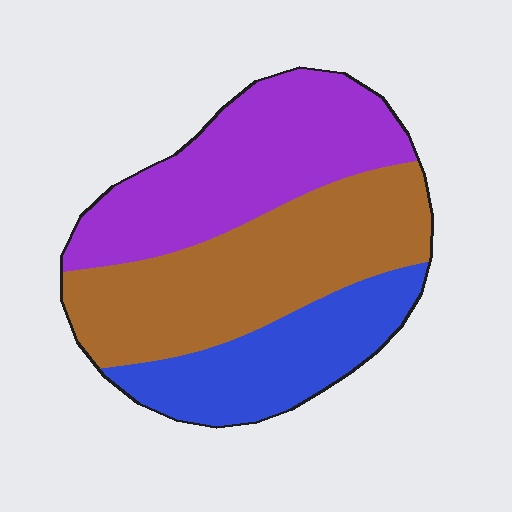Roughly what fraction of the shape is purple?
Purple covers 36% of the shape.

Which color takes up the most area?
Brown, at roughly 40%.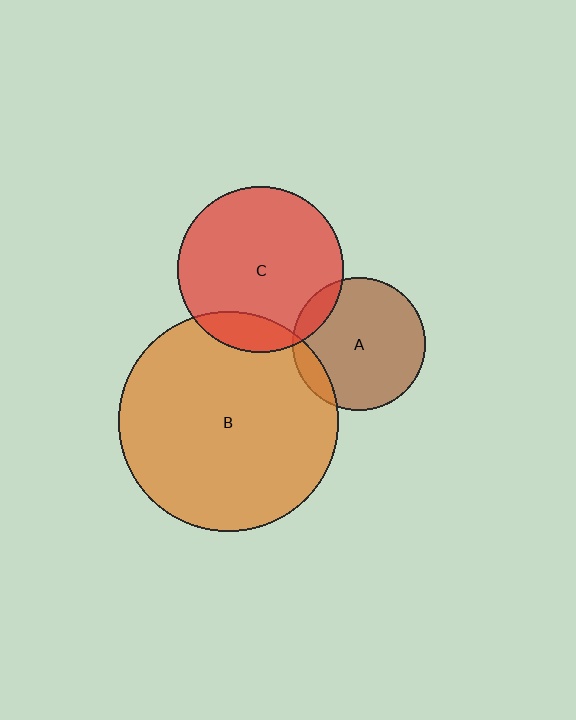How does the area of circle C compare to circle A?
Approximately 1.6 times.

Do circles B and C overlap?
Yes.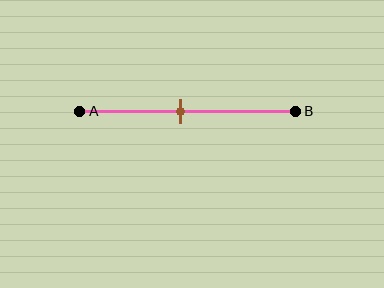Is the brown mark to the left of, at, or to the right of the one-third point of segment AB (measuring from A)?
The brown mark is to the right of the one-third point of segment AB.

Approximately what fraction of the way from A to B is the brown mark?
The brown mark is approximately 45% of the way from A to B.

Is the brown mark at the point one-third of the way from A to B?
No, the mark is at about 45% from A, not at the 33% one-third point.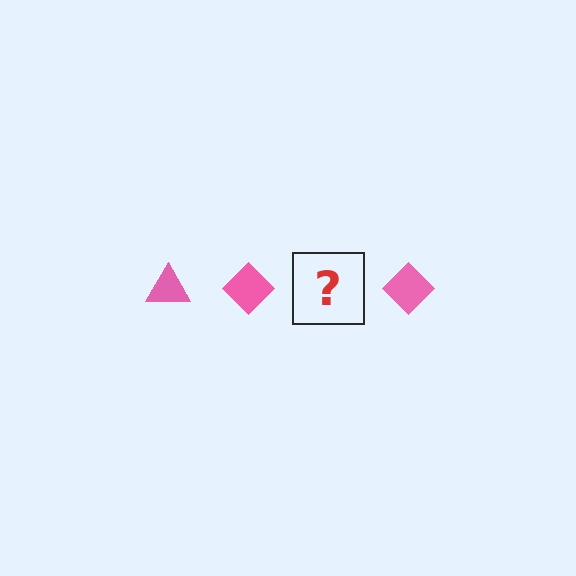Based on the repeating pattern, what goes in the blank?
The blank should be a pink triangle.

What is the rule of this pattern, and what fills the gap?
The rule is that the pattern cycles through triangle, diamond shapes in pink. The gap should be filled with a pink triangle.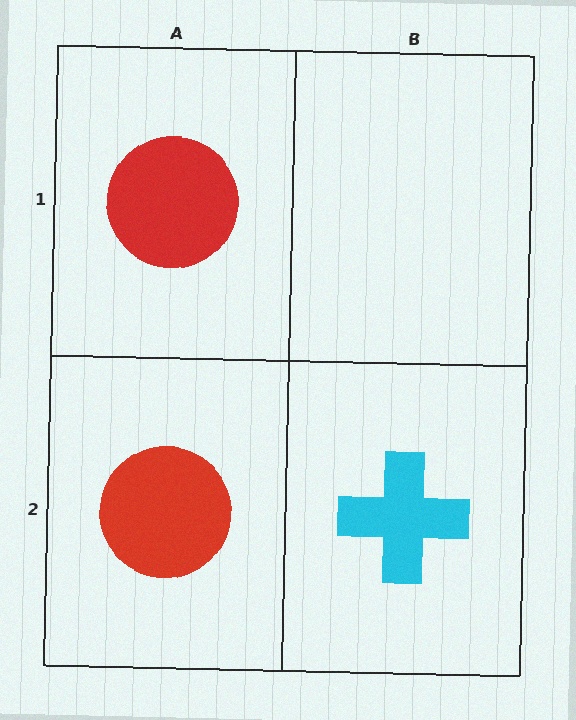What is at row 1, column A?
A red circle.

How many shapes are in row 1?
1 shape.